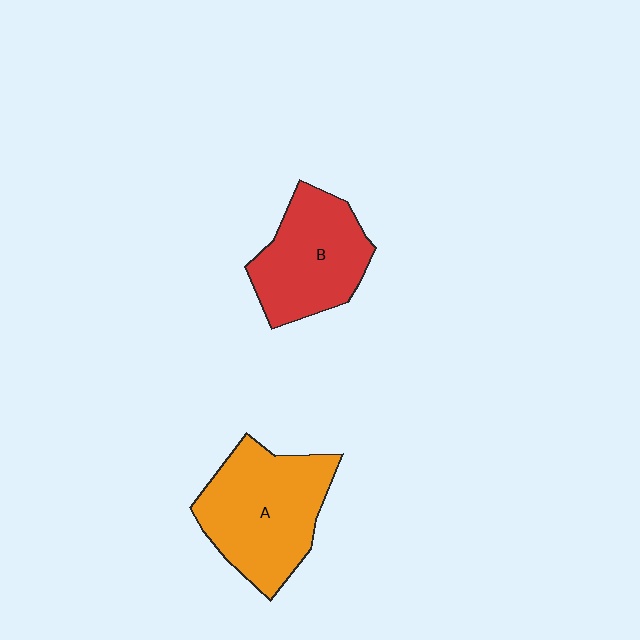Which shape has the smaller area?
Shape B (red).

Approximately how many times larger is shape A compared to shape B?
Approximately 1.2 times.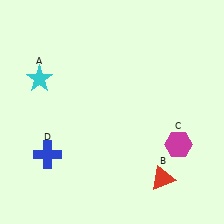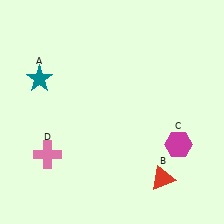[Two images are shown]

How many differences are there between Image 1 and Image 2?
There are 2 differences between the two images.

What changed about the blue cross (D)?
In Image 1, D is blue. In Image 2, it changed to pink.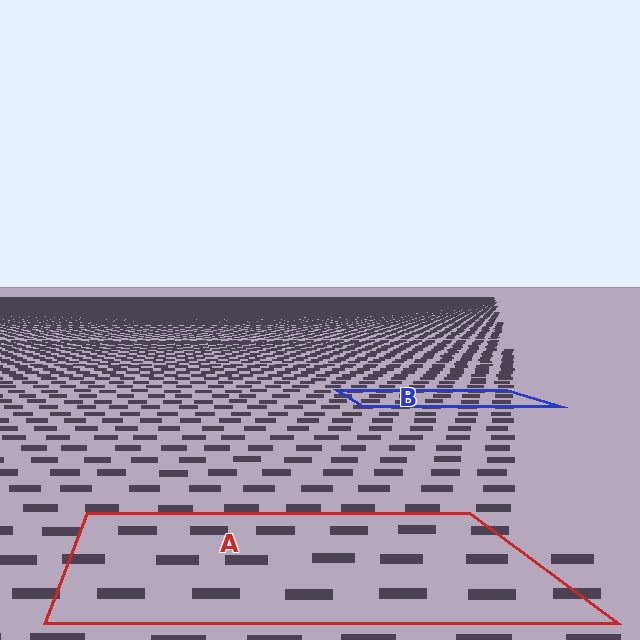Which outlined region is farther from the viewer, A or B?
Region B is farther from the viewer — the texture elements inside it appear smaller and more densely packed.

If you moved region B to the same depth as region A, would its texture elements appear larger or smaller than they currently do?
They would appear larger. At a closer depth, the same texture elements are projected at a bigger on-screen size.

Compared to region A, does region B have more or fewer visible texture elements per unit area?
Region B has more texture elements per unit area — they are packed more densely because it is farther away.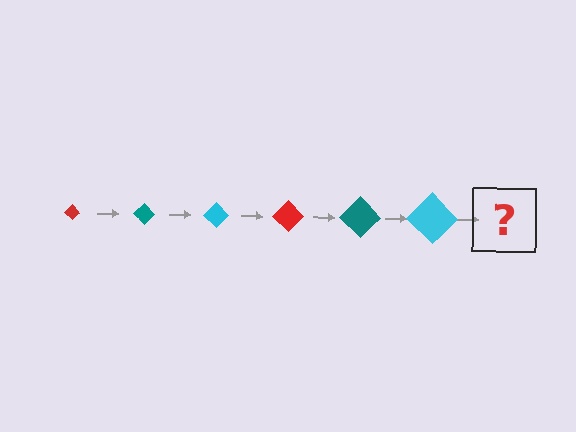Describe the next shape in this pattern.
It should be a red diamond, larger than the previous one.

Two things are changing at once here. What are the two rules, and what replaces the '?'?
The two rules are that the diamond grows larger each step and the color cycles through red, teal, and cyan. The '?' should be a red diamond, larger than the previous one.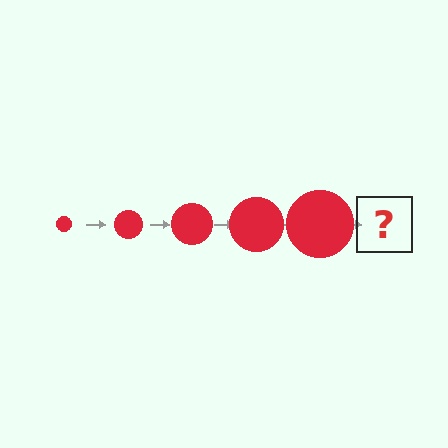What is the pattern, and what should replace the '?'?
The pattern is that the circle gets progressively larger each step. The '?' should be a red circle, larger than the previous one.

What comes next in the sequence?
The next element should be a red circle, larger than the previous one.